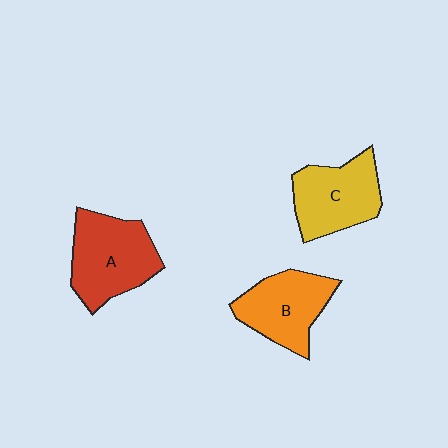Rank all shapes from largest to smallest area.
From largest to smallest: A (red), C (yellow), B (orange).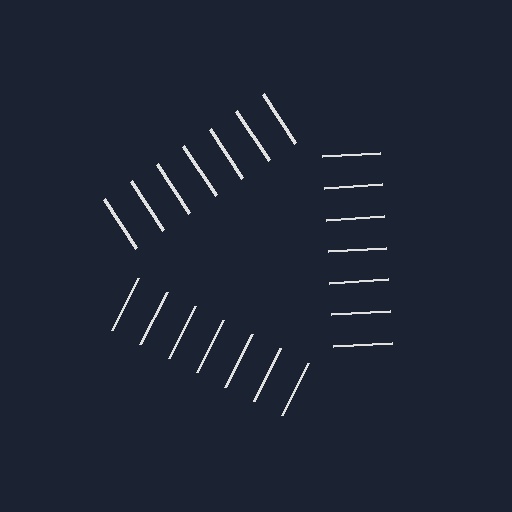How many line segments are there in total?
21 — 7 along each of the 3 edges.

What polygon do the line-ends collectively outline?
An illusory triangle — the line segments terminate on its edges but no continuous stroke is drawn.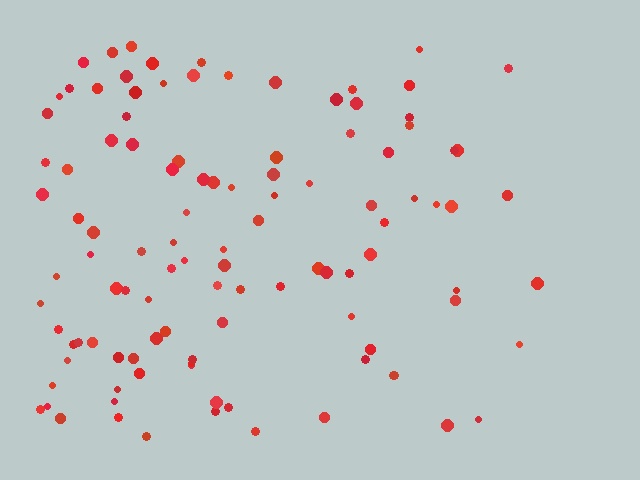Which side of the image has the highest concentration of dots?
The left.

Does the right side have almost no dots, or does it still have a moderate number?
Still a moderate number, just noticeably fewer than the left.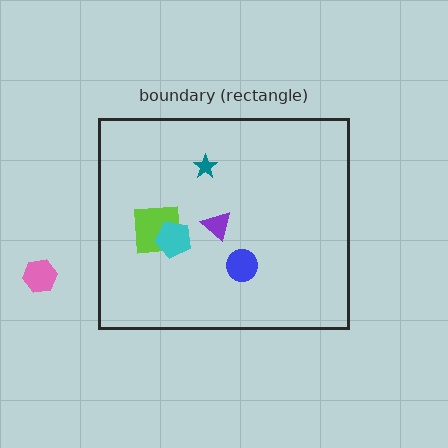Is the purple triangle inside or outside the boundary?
Inside.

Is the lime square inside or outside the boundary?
Inside.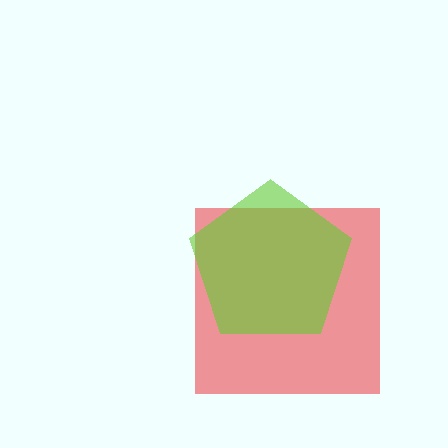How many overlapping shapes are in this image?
There are 2 overlapping shapes in the image.